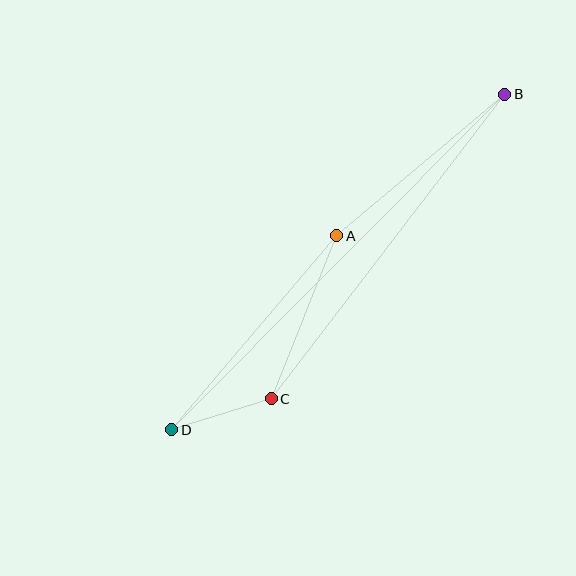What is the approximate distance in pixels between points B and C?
The distance between B and C is approximately 384 pixels.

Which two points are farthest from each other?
Points B and D are farthest from each other.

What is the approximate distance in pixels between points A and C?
The distance between A and C is approximately 176 pixels.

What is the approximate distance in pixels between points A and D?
The distance between A and D is approximately 255 pixels.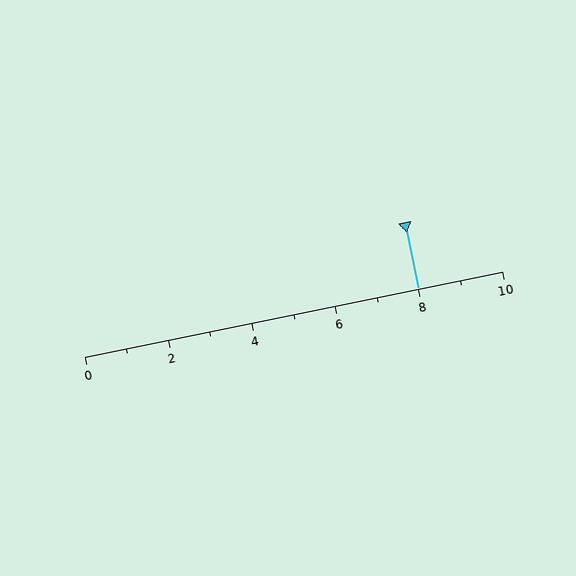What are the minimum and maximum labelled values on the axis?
The axis runs from 0 to 10.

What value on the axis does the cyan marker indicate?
The marker indicates approximately 8.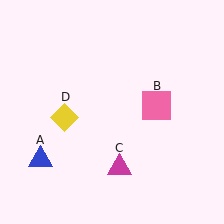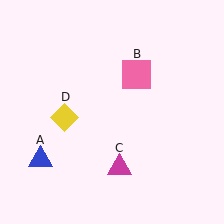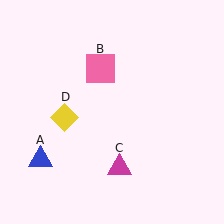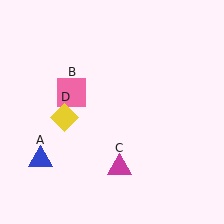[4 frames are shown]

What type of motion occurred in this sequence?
The pink square (object B) rotated counterclockwise around the center of the scene.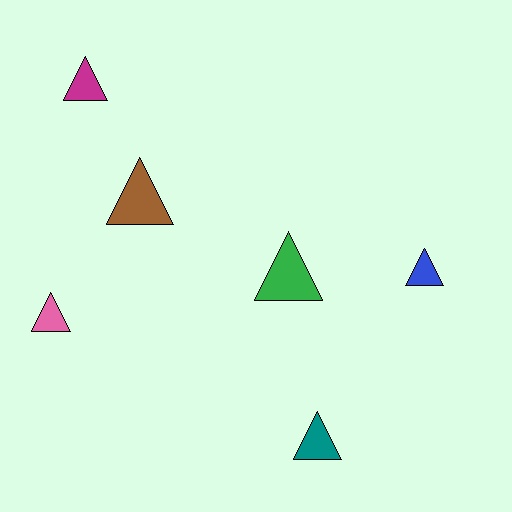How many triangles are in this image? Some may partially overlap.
There are 6 triangles.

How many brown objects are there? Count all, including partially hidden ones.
There is 1 brown object.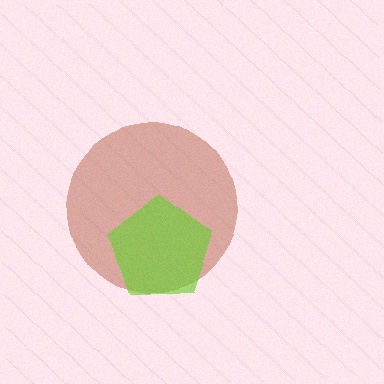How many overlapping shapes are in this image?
There are 2 overlapping shapes in the image.